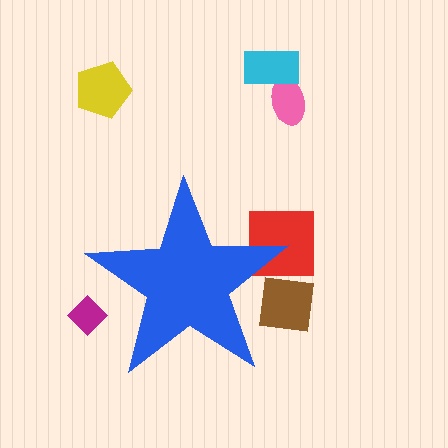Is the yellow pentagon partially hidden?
No, the yellow pentagon is fully visible.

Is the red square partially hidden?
Yes, the red square is partially hidden behind the blue star.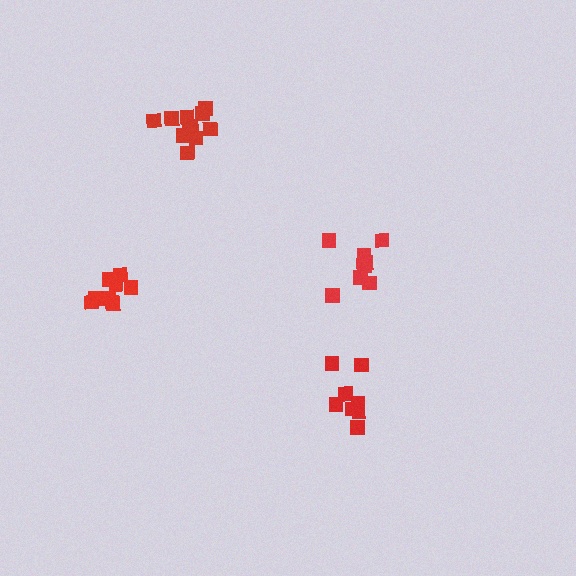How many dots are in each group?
Group 1: 8 dots, Group 2: 8 dots, Group 3: 9 dots, Group 4: 11 dots (36 total).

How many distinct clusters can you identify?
There are 4 distinct clusters.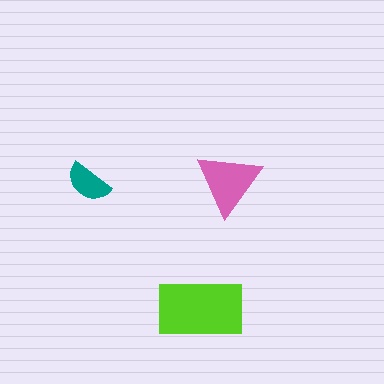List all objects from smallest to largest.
The teal semicircle, the pink triangle, the lime rectangle.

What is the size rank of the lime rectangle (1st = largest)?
1st.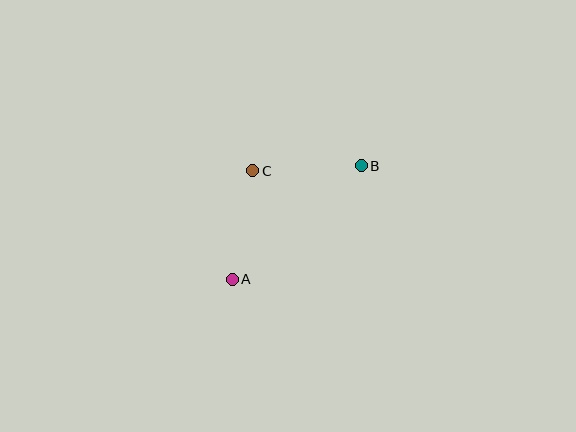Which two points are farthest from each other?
Points A and B are farthest from each other.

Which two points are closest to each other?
Points B and C are closest to each other.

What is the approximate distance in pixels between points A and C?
The distance between A and C is approximately 110 pixels.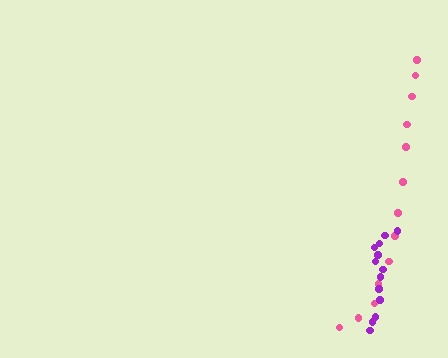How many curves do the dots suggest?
There are 2 distinct paths.